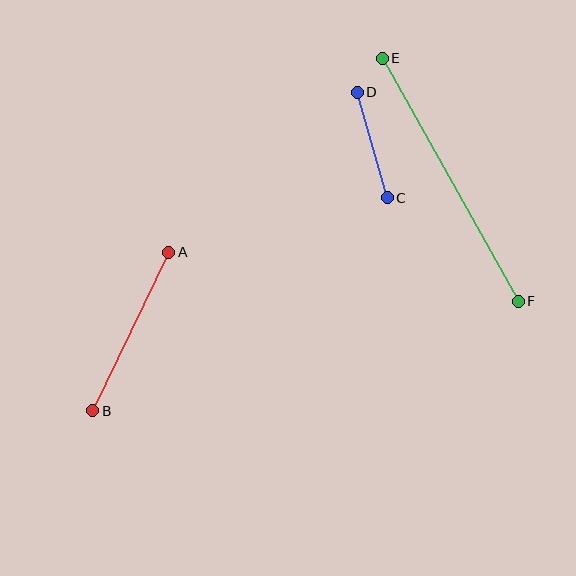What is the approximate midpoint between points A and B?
The midpoint is at approximately (131, 332) pixels.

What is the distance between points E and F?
The distance is approximately 279 pixels.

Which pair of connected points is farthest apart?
Points E and F are farthest apart.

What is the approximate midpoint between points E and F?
The midpoint is at approximately (450, 180) pixels.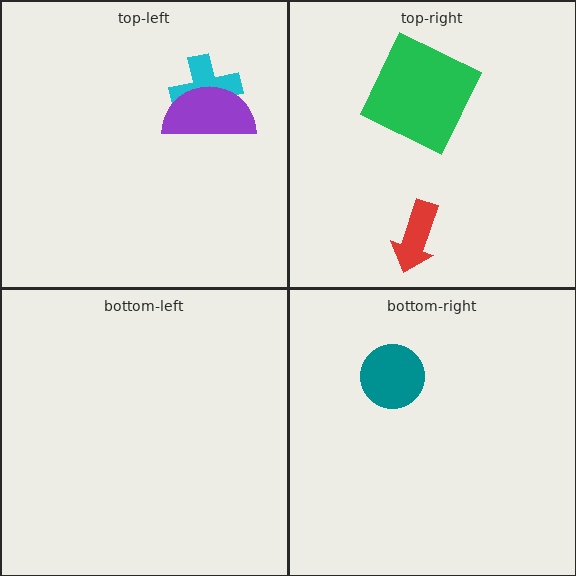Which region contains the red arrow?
The top-right region.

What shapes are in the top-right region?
The red arrow, the green square.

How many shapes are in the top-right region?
2.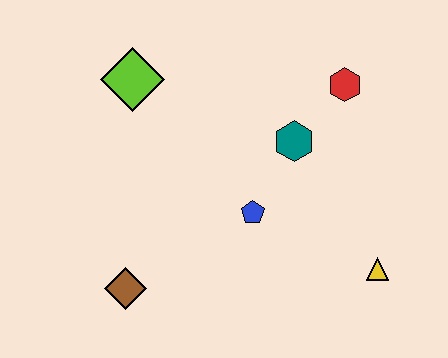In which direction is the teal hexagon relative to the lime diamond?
The teal hexagon is to the right of the lime diamond.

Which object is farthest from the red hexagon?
The brown diamond is farthest from the red hexagon.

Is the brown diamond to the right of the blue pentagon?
No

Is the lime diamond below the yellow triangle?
No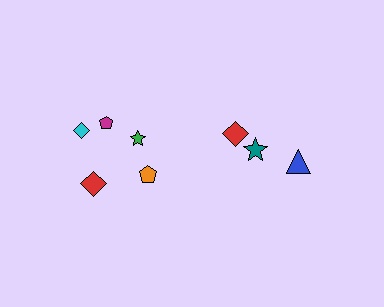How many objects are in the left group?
There are 5 objects.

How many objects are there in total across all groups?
There are 8 objects.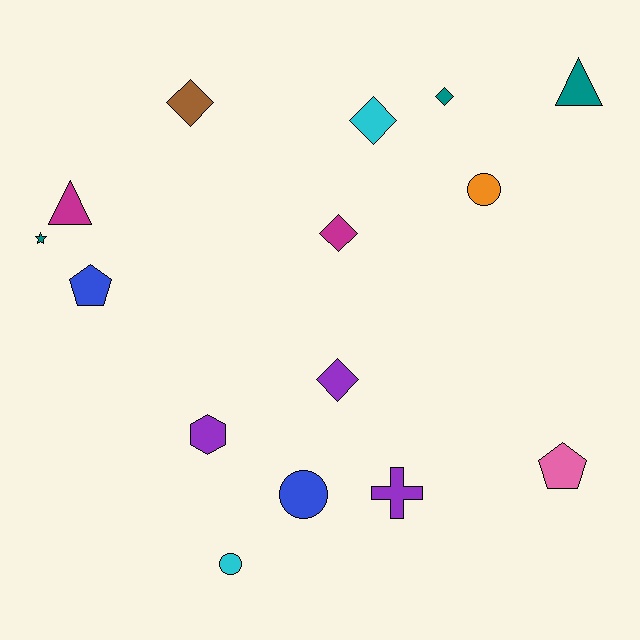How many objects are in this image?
There are 15 objects.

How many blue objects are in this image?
There are 2 blue objects.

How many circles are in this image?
There are 3 circles.